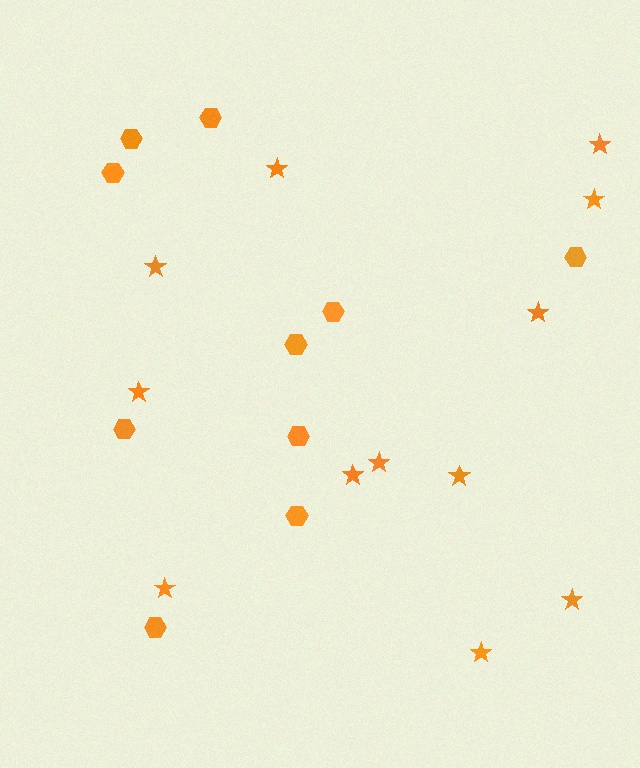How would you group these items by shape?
There are 2 groups: one group of stars (12) and one group of hexagons (10).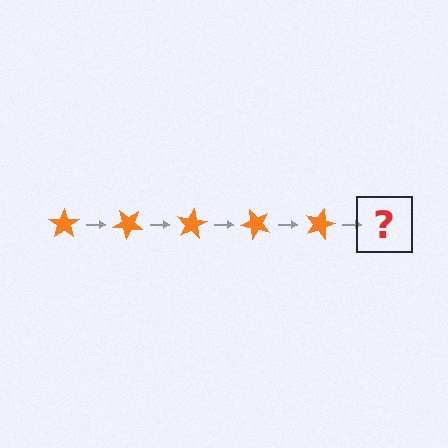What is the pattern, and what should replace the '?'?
The pattern is that the star rotates 40 degrees each step. The '?' should be an orange star rotated 200 degrees.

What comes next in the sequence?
The next element should be an orange star rotated 200 degrees.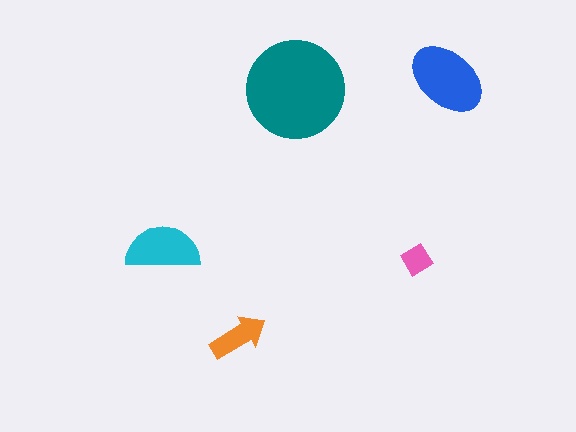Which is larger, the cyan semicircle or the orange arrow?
The cyan semicircle.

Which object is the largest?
The teal circle.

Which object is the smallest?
The pink diamond.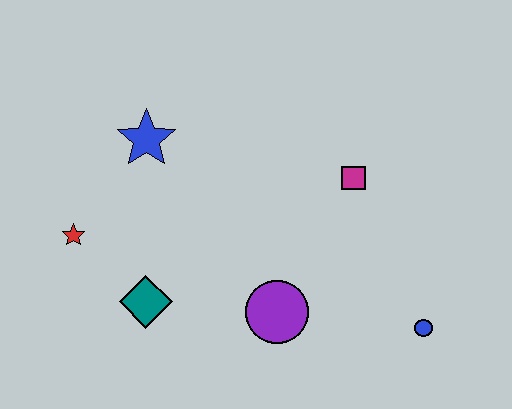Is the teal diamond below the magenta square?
Yes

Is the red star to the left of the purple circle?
Yes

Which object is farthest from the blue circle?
The red star is farthest from the blue circle.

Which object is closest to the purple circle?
The teal diamond is closest to the purple circle.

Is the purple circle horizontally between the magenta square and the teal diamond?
Yes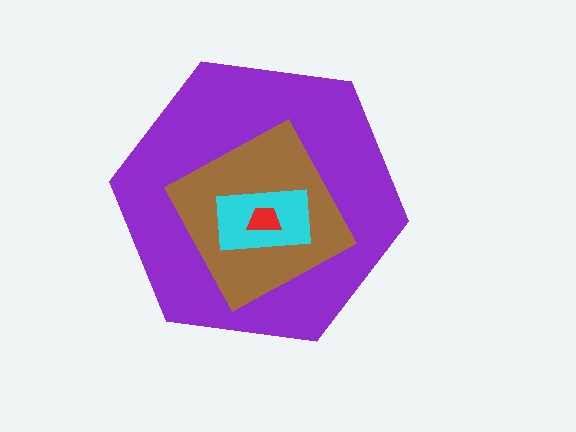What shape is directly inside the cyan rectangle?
The red trapezoid.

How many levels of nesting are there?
4.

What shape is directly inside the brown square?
The cyan rectangle.